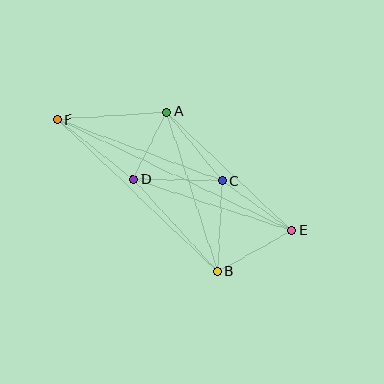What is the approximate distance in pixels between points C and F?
The distance between C and F is approximately 176 pixels.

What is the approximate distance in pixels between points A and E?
The distance between A and E is approximately 173 pixels.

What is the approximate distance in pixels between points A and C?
The distance between A and C is approximately 88 pixels.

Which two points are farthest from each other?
Points E and F are farthest from each other.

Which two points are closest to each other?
Points A and D are closest to each other.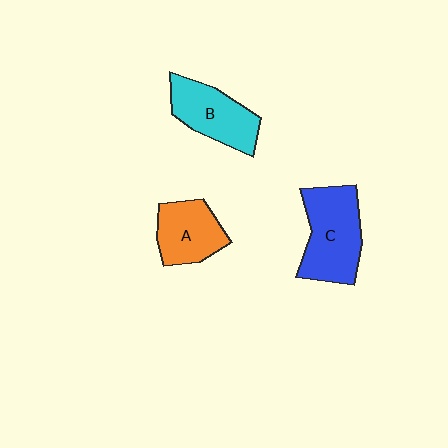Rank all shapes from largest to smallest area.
From largest to smallest: C (blue), B (cyan), A (orange).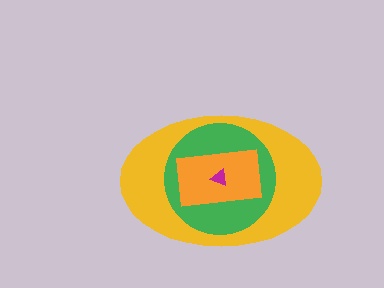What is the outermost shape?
The yellow ellipse.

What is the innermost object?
The magenta triangle.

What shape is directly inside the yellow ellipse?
The green circle.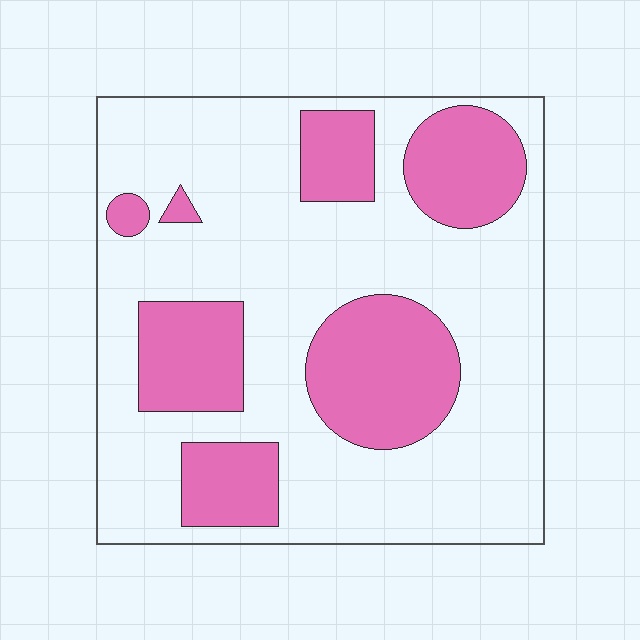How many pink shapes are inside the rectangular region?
7.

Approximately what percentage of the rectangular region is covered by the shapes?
Approximately 30%.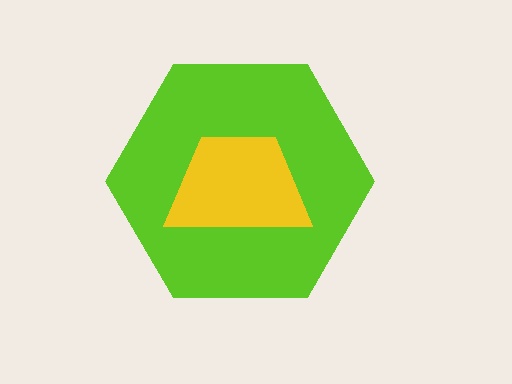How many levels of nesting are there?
2.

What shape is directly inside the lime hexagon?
The yellow trapezoid.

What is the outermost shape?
The lime hexagon.